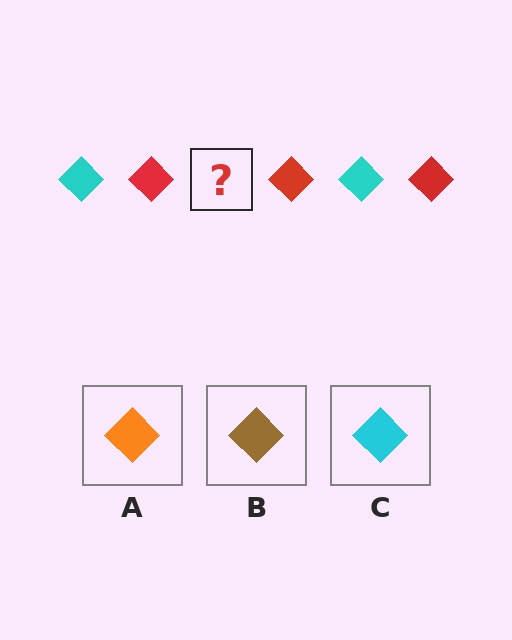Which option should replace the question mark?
Option C.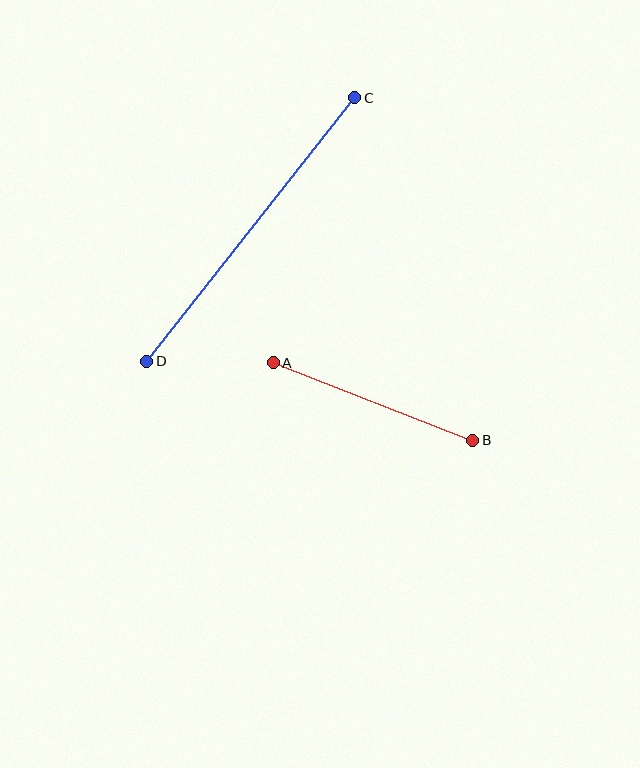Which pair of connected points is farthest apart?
Points C and D are farthest apart.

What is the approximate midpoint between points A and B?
The midpoint is at approximately (373, 402) pixels.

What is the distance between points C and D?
The distance is approximately 336 pixels.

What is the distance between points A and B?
The distance is approximately 214 pixels.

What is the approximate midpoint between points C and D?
The midpoint is at approximately (251, 229) pixels.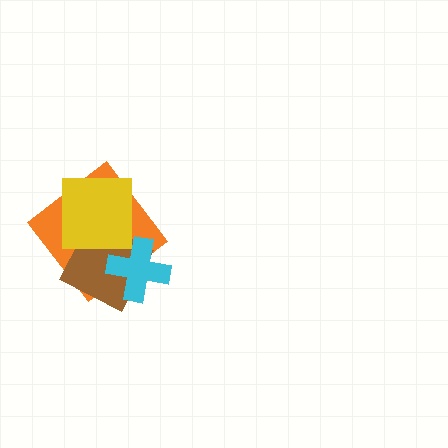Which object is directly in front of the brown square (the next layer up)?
The yellow square is directly in front of the brown square.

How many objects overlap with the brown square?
3 objects overlap with the brown square.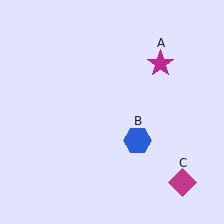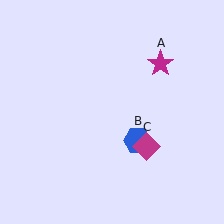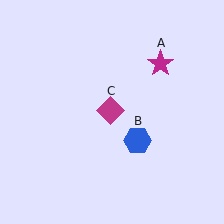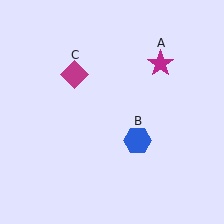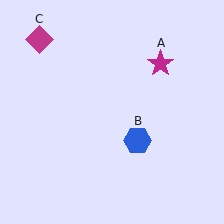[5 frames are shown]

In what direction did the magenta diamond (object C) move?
The magenta diamond (object C) moved up and to the left.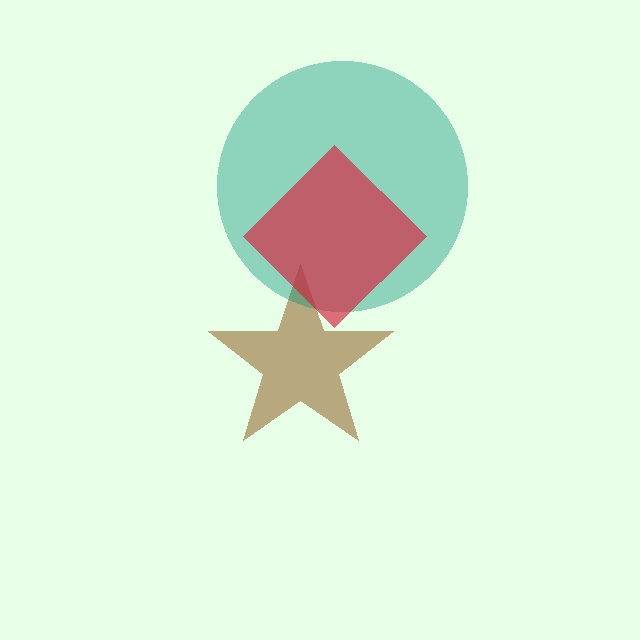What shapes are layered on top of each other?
The layered shapes are: a brown star, a teal circle, a red diamond.